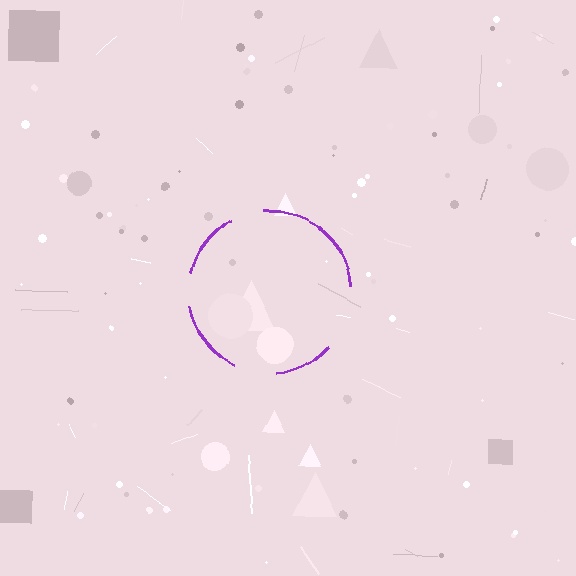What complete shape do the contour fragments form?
The contour fragments form a circle.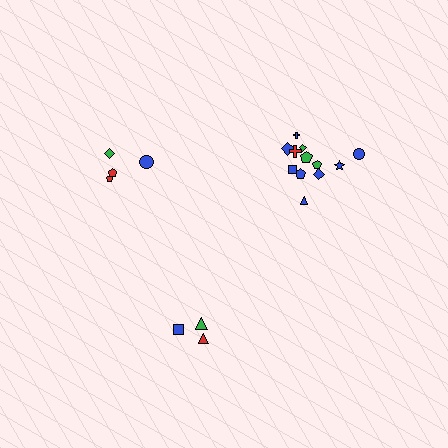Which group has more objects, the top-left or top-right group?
The top-right group.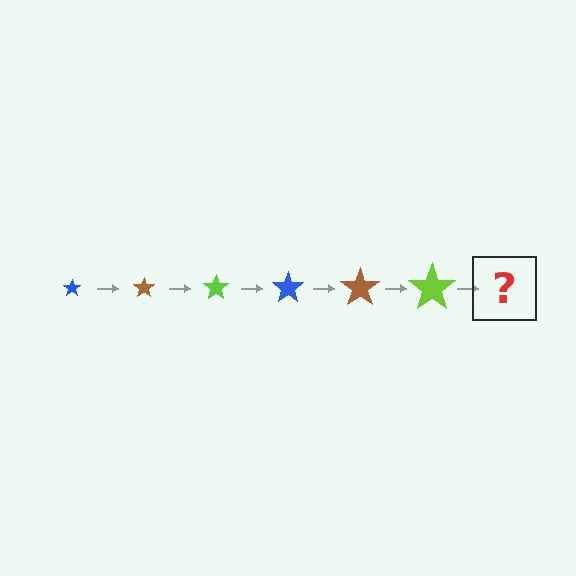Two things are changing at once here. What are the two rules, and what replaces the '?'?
The two rules are that the star grows larger each step and the color cycles through blue, brown, and lime. The '?' should be a blue star, larger than the previous one.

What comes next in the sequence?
The next element should be a blue star, larger than the previous one.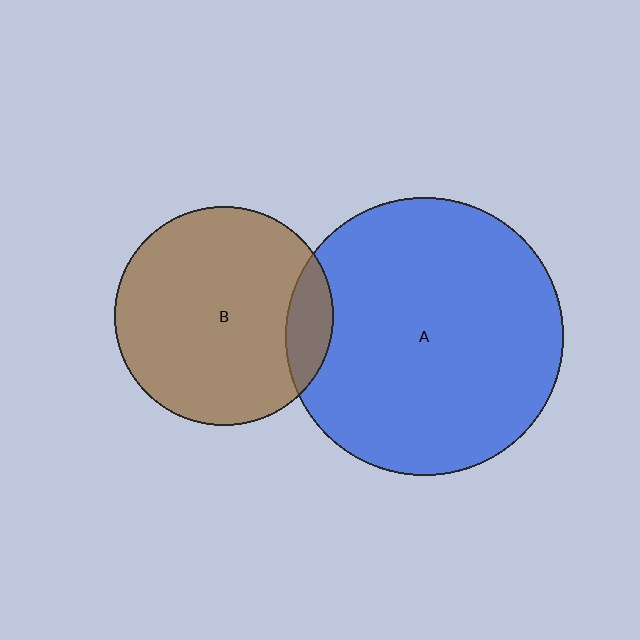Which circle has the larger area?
Circle A (blue).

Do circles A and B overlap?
Yes.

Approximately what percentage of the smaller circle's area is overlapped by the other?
Approximately 10%.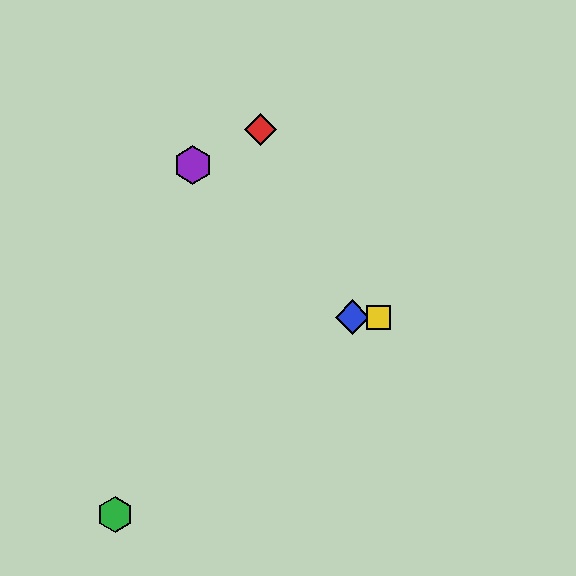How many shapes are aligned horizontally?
2 shapes (the blue diamond, the yellow square) are aligned horizontally.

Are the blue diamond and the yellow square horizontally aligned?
Yes, both are at y≈317.